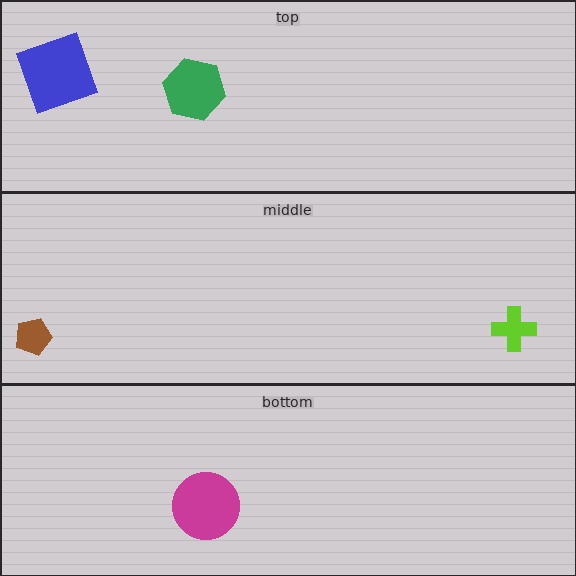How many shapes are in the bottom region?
1.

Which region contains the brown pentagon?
The middle region.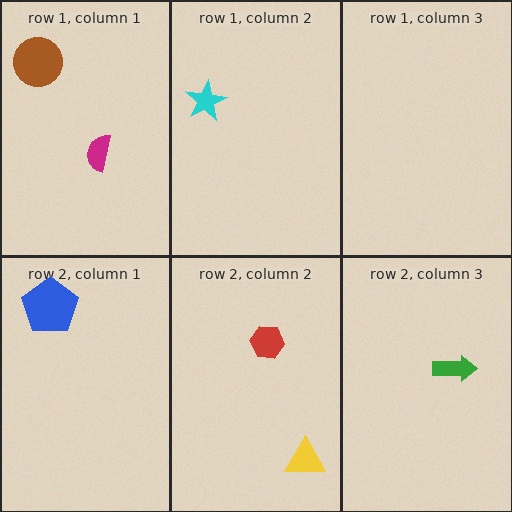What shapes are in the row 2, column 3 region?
The green arrow.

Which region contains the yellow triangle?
The row 2, column 2 region.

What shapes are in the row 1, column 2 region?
The cyan star.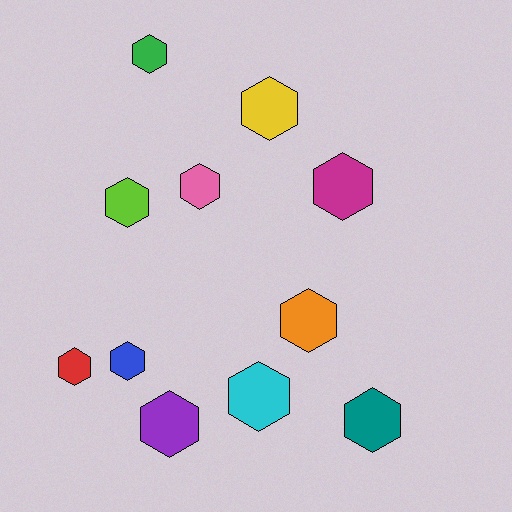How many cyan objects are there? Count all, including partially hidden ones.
There is 1 cyan object.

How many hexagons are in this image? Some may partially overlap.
There are 11 hexagons.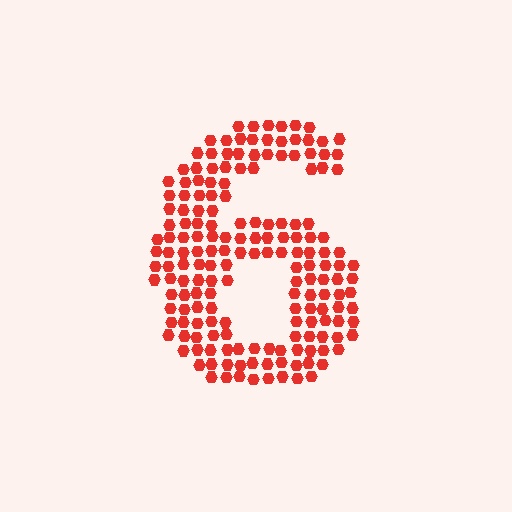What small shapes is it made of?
It is made of small hexagons.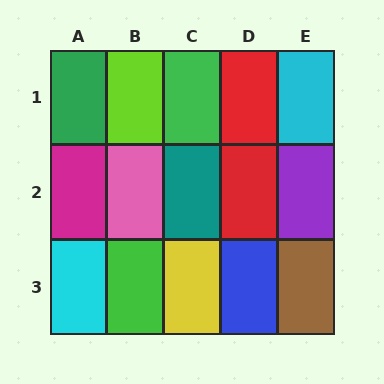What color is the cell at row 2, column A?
Magenta.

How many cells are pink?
1 cell is pink.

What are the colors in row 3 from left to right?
Cyan, green, yellow, blue, brown.